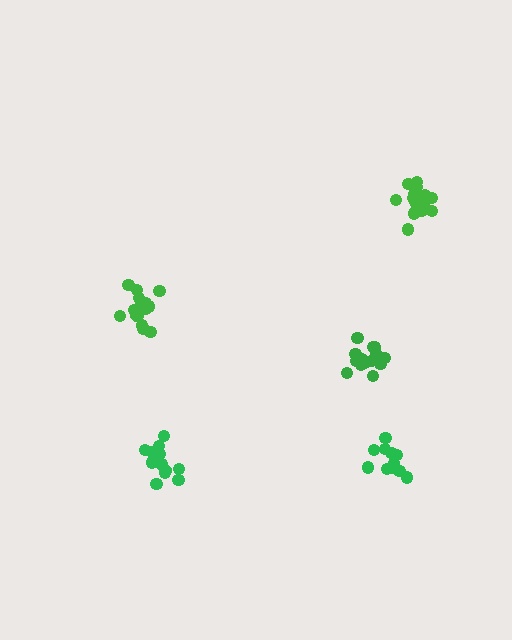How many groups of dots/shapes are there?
There are 5 groups.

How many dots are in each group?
Group 1: 16 dots, Group 2: 16 dots, Group 3: 16 dots, Group 4: 16 dots, Group 5: 11 dots (75 total).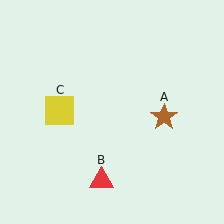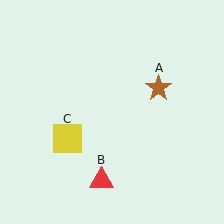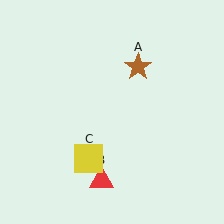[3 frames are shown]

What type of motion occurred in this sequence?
The brown star (object A), yellow square (object C) rotated counterclockwise around the center of the scene.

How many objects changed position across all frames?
2 objects changed position: brown star (object A), yellow square (object C).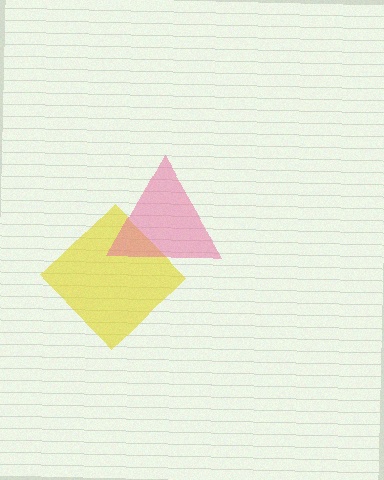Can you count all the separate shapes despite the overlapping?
Yes, there are 2 separate shapes.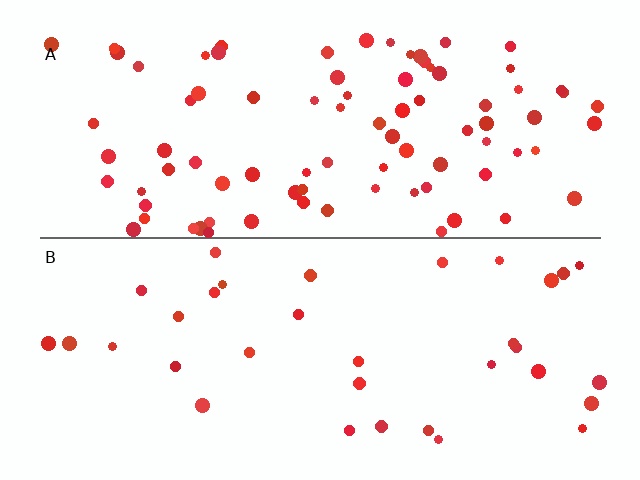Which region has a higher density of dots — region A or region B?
A (the top).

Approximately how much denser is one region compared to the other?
Approximately 2.4× — region A over region B.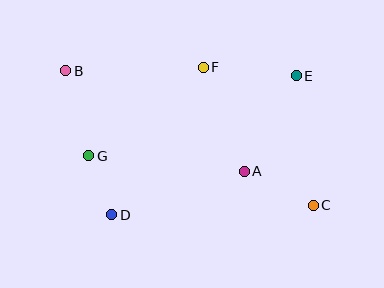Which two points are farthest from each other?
Points B and C are farthest from each other.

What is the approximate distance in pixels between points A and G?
The distance between A and G is approximately 156 pixels.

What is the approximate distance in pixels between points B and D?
The distance between B and D is approximately 151 pixels.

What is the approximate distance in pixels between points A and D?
The distance between A and D is approximately 140 pixels.